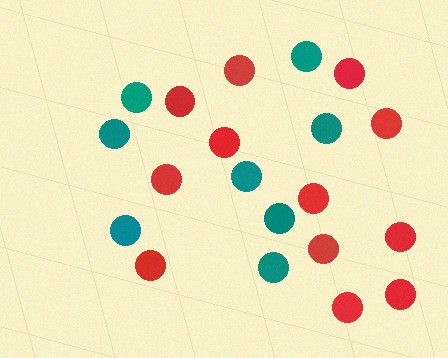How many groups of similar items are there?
There are 2 groups: one group of teal circles (8) and one group of red circles (12).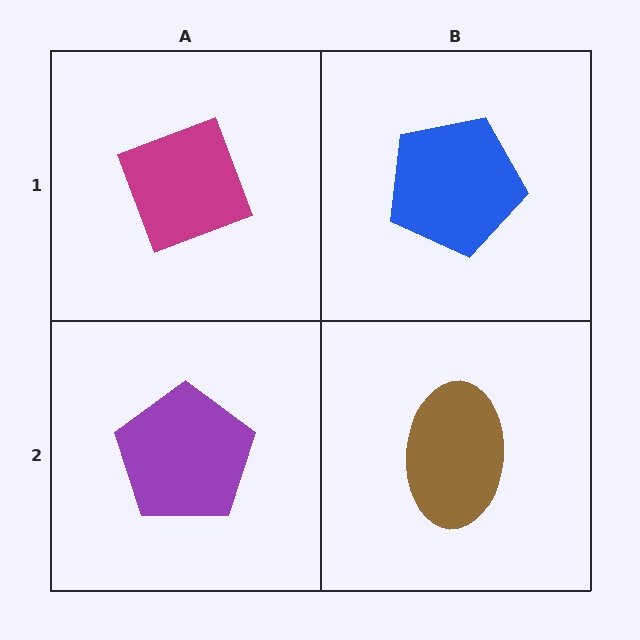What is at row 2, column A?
A purple pentagon.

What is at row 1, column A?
A magenta diamond.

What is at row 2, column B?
A brown ellipse.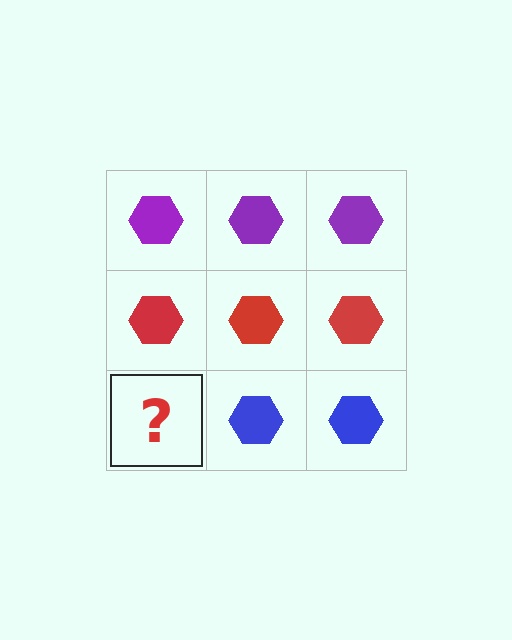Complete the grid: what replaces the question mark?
The question mark should be replaced with a blue hexagon.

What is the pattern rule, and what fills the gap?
The rule is that each row has a consistent color. The gap should be filled with a blue hexagon.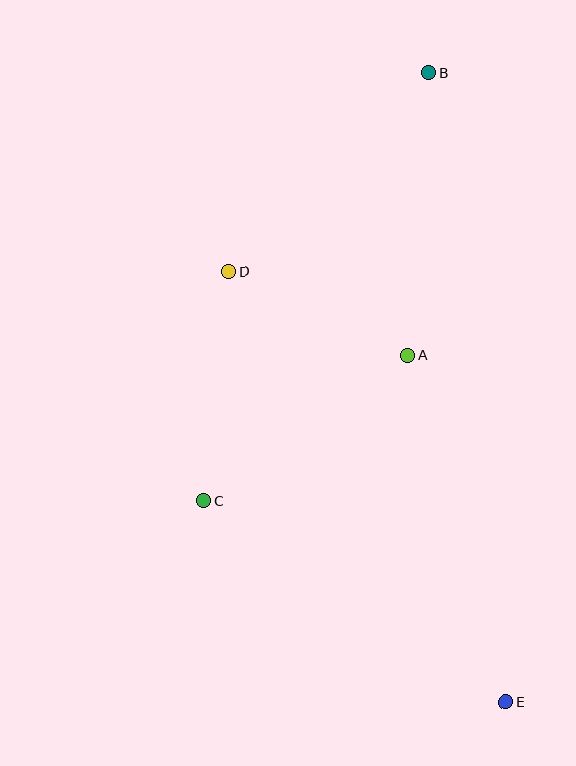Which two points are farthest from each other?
Points B and E are farthest from each other.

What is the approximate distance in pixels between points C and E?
The distance between C and E is approximately 362 pixels.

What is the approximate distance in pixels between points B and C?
The distance between B and C is approximately 483 pixels.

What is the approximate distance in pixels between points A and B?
The distance between A and B is approximately 283 pixels.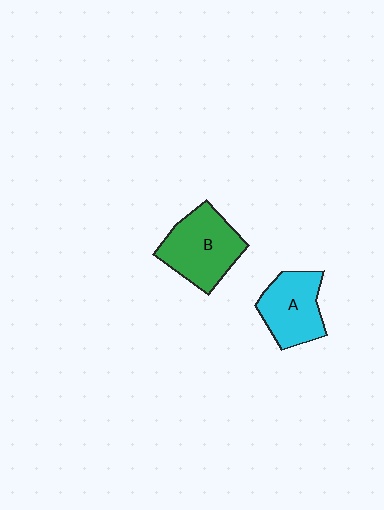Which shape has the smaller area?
Shape A (cyan).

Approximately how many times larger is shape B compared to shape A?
Approximately 1.2 times.